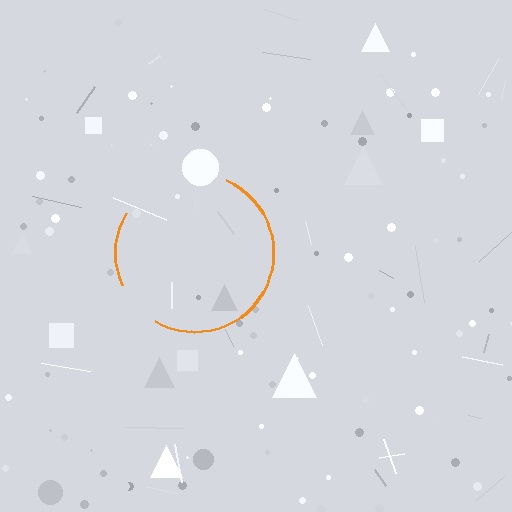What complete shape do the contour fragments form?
The contour fragments form a circle.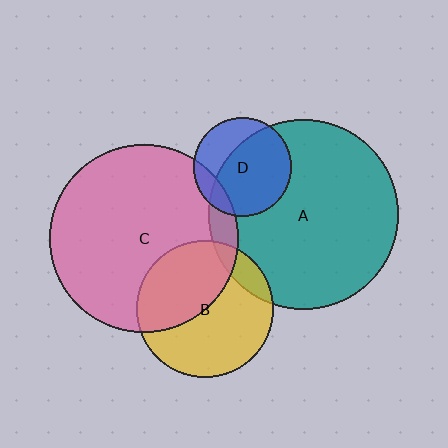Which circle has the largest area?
Circle A (teal).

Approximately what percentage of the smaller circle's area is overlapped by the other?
Approximately 5%.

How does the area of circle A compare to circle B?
Approximately 1.9 times.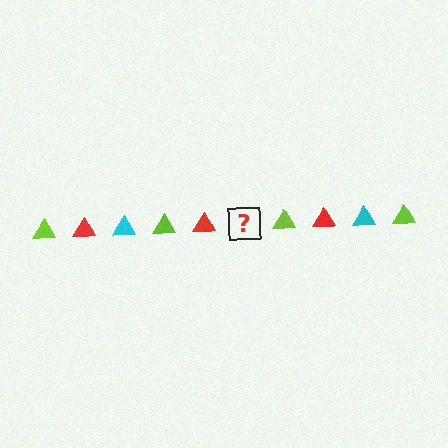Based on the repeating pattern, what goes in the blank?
The blank should be a cyan triangle.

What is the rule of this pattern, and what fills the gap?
The rule is that the pattern cycles through lime, red, cyan triangles. The gap should be filled with a cyan triangle.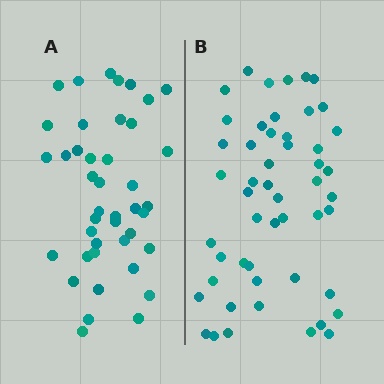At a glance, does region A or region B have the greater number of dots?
Region B (the right region) has more dots.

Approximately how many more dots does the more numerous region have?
Region B has roughly 8 or so more dots than region A.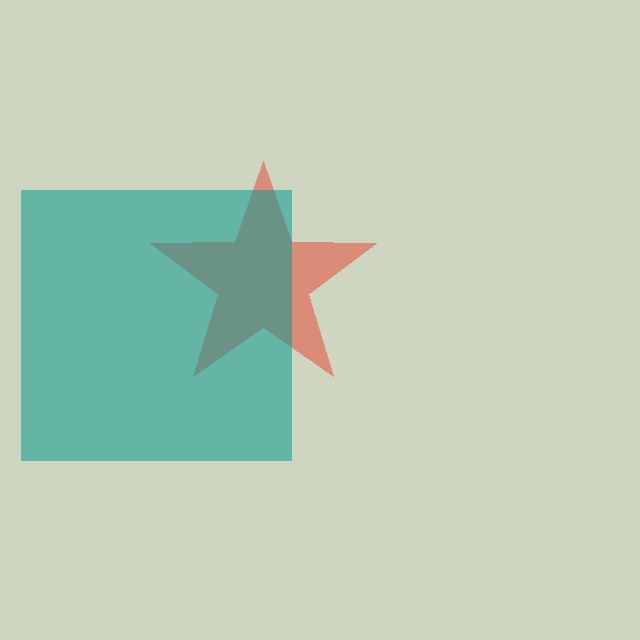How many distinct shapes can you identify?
There are 2 distinct shapes: a red star, a teal square.